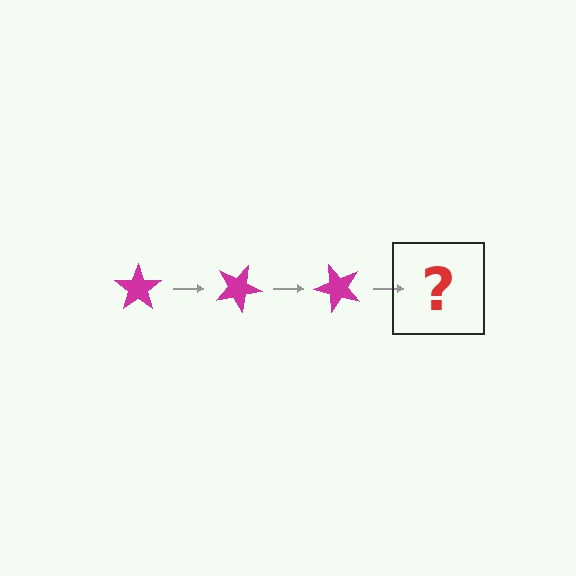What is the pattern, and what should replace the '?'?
The pattern is that the star rotates 25 degrees each step. The '?' should be a magenta star rotated 75 degrees.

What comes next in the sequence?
The next element should be a magenta star rotated 75 degrees.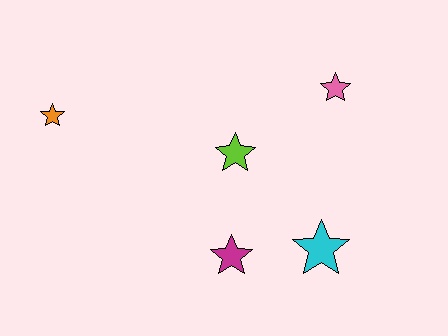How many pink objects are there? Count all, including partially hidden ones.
There is 1 pink object.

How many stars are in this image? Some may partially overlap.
There are 5 stars.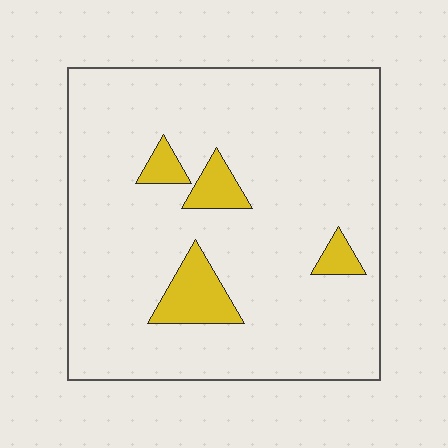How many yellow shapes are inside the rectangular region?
4.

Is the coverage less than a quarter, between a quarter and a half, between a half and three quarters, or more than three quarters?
Less than a quarter.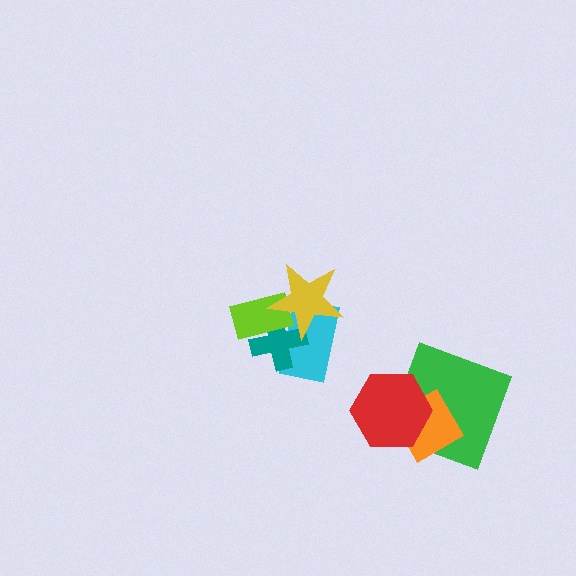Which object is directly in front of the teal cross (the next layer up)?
The lime rectangle is directly in front of the teal cross.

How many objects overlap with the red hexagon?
2 objects overlap with the red hexagon.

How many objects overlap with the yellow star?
3 objects overlap with the yellow star.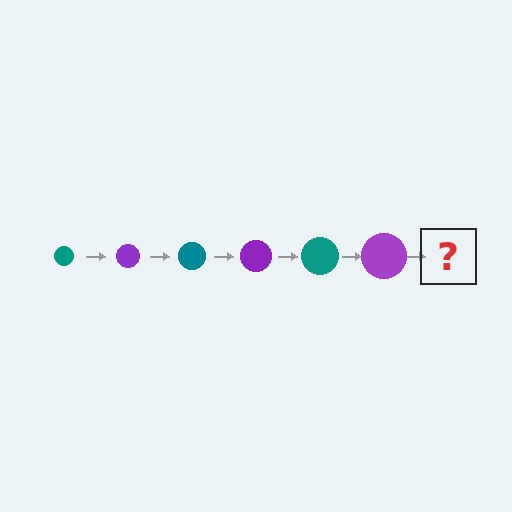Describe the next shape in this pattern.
It should be a teal circle, larger than the previous one.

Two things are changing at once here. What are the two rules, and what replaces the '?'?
The two rules are that the circle grows larger each step and the color cycles through teal and purple. The '?' should be a teal circle, larger than the previous one.